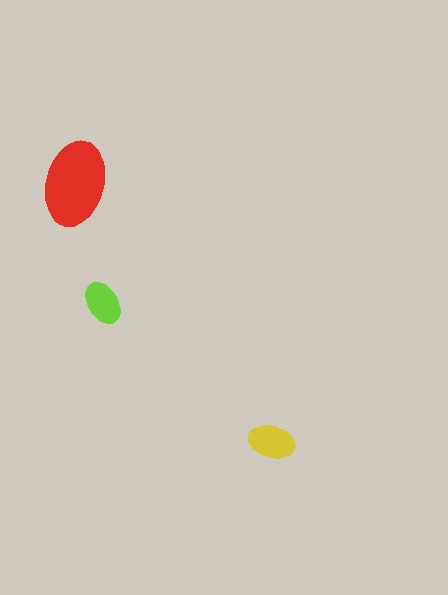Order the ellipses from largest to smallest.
the red one, the yellow one, the lime one.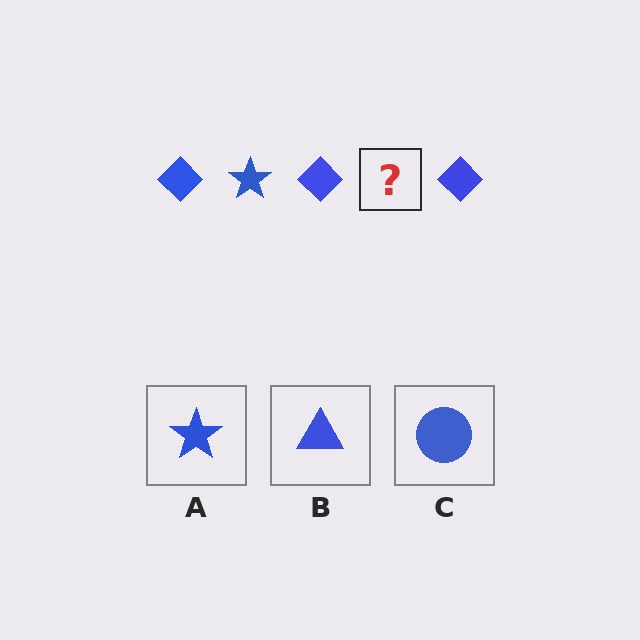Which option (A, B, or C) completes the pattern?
A.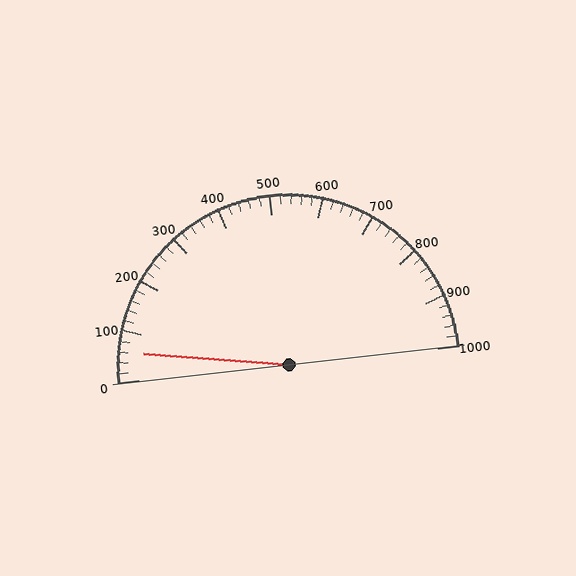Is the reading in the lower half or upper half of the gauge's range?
The reading is in the lower half of the range (0 to 1000).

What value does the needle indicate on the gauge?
The needle indicates approximately 60.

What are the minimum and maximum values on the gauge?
The gauge ranges from 0 to 1000.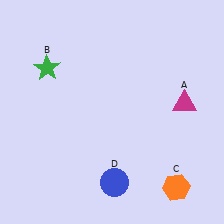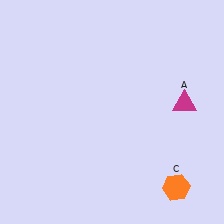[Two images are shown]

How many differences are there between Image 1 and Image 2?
There are 2 differences between the two images.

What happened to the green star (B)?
The green star (B) was removed in Image 2. It was in the top-left area of Image 1.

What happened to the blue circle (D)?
The blue circle (D) was removed in Image 2. It was in the bottom-right area of Image 1.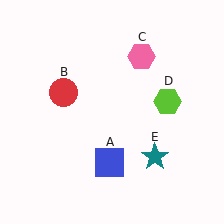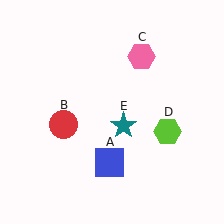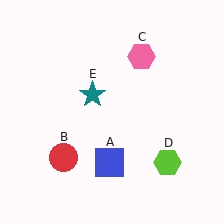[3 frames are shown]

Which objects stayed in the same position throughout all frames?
Blue square (object A) and pink hexagon (object C) remained stationary.